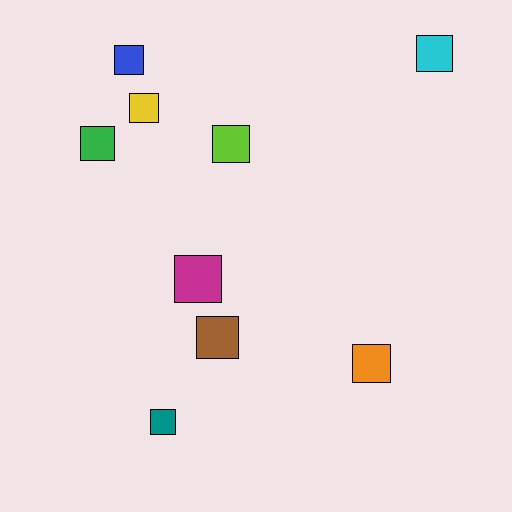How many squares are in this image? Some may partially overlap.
There are 9 squares.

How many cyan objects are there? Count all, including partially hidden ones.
There is 1 cyan object.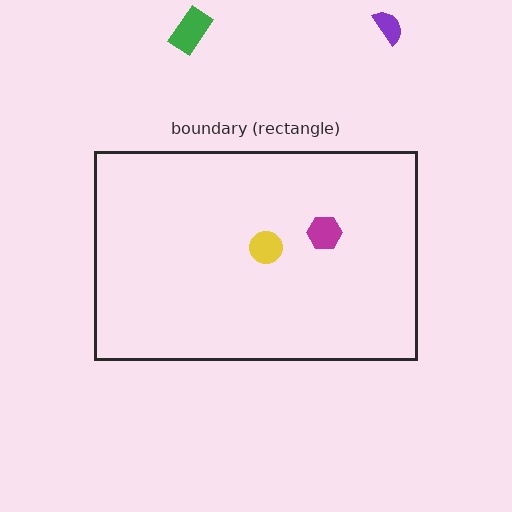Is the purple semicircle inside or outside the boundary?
Outside.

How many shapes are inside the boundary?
2 inside, 2 outside.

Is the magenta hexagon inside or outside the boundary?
Inside.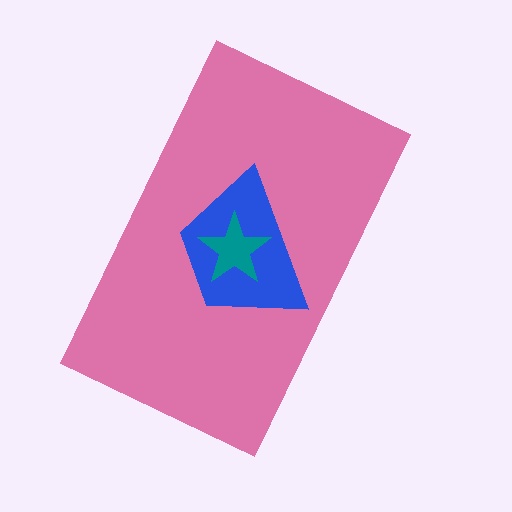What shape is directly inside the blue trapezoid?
The teal star.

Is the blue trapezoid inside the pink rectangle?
Yes.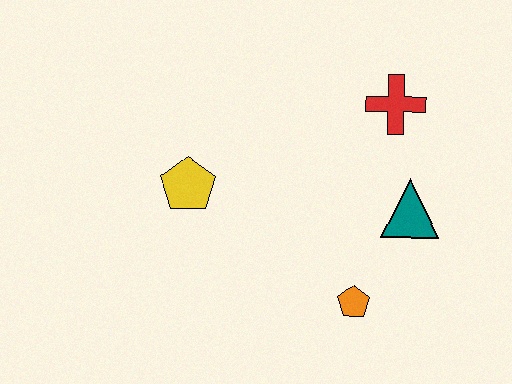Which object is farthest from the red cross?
The yellow pentagon is farthest from the red cross.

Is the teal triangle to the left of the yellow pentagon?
No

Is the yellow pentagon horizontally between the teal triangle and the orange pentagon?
No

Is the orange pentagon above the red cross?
No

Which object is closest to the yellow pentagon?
The orange pentagon is closest to the yellow pentagon.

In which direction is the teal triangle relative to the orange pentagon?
The teal triangle is above the orange pentagon.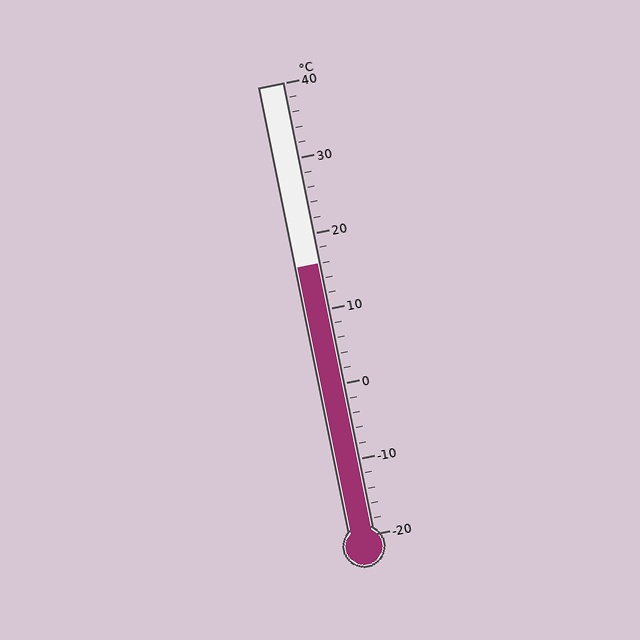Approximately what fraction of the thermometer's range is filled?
The thermometer is filled to approximately 60% of its range.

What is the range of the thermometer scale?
The thermometer scale ranges from -20°C to 40°C.